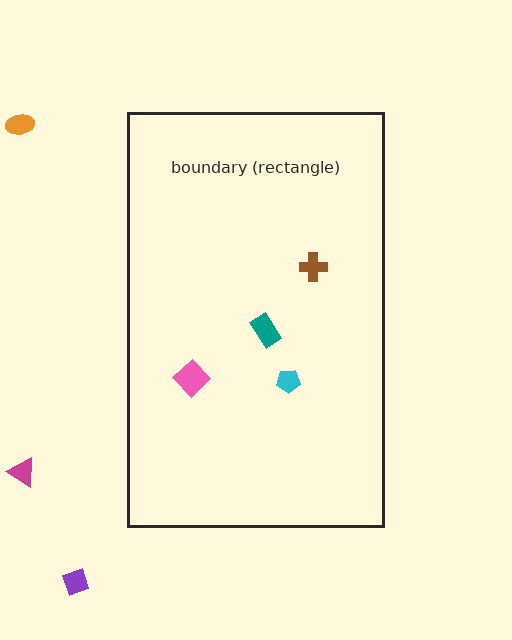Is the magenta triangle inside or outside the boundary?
Outside.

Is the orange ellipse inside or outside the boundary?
Outside.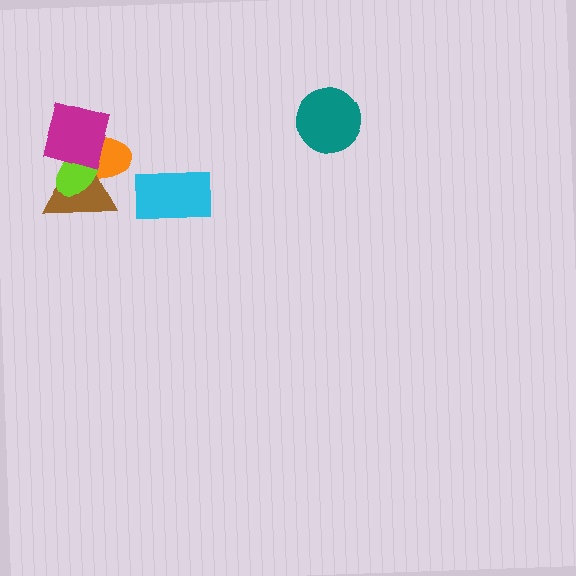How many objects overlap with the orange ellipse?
3 objects overlap with the orange ellipse.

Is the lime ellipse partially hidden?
Yes, it is partially covered by another shape.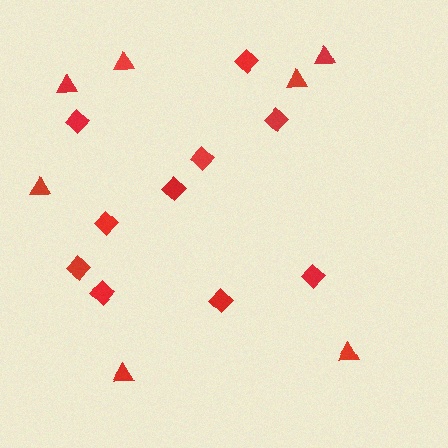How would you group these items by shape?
There are 2 groups: one group of triangles (7) and one group of diamonds (10).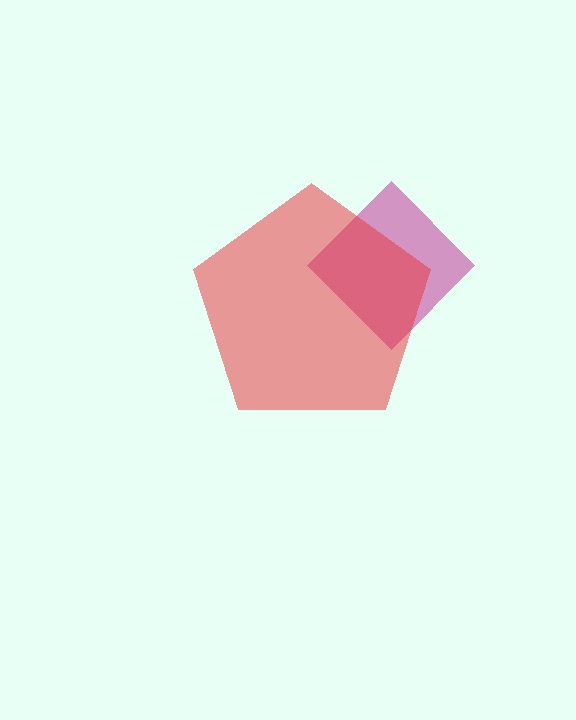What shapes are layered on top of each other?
The layered shapes are: a magenta diamond, a red pentagon.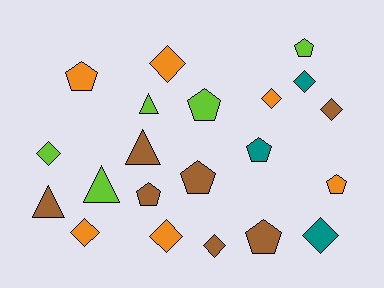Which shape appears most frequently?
Diamond, with 9 objects.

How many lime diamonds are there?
There is 1 lime diamond.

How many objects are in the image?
There are 21 objects.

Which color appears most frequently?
Brown, with 7 objects.